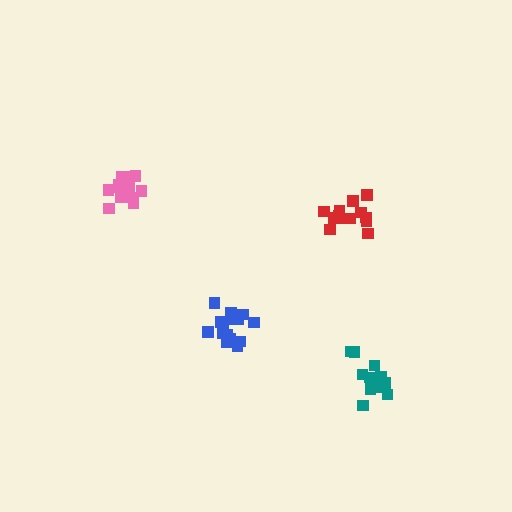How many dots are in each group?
Group 1: 13 dots, Group 2: 13 dots, Group 3: 15 dots, Group 4: 13 dots (54 total).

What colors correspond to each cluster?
The clusters are colored: red, teal, blue, pink.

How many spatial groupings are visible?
There are 4 spatial groupings.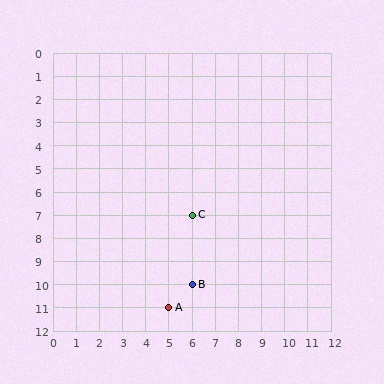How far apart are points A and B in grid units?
Points A and B are 1 column and 1 row apart (about 1.4 grid units diagonally).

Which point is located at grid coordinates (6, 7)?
Point C is at (6, 7).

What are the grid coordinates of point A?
Point A is at grid coordinates (5, 11).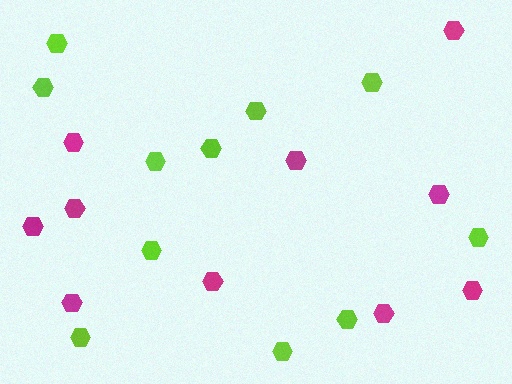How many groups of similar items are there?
There are 2 groups: one group of lime hexagons (11) and one group of magenta hexagons (10).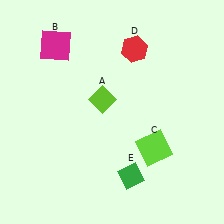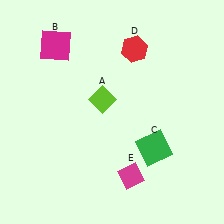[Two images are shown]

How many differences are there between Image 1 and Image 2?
There are 2 differences between the two images.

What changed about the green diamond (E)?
In Image 1, E is green. In Image 2, it changed to magenta.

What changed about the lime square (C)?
In Image 1, C is lime. In Image 2, it changed to green.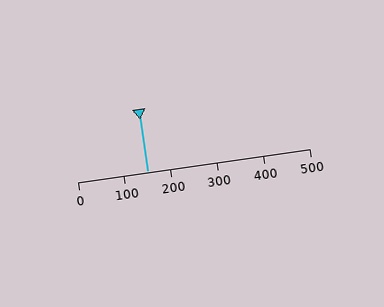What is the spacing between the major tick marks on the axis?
The major ticks are spaced 100 apart.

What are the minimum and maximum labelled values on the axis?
The axis runs from 0 to 500.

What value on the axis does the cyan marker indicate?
The marker indicates approximately 150.